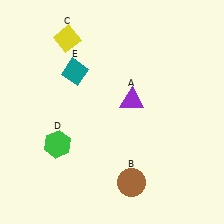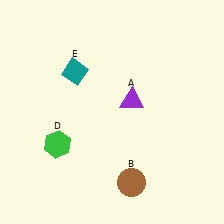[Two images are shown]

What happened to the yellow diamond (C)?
The yellow diamond (C) was removed in Image 2. It was in the top-left area of Image 1.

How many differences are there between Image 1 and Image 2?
There is 1 difference between the two images.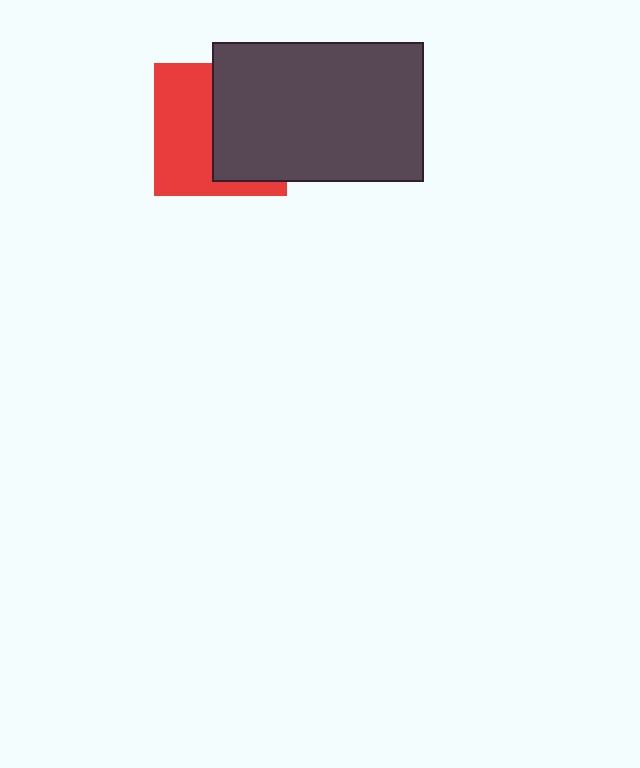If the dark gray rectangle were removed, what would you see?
You would see the complete red square.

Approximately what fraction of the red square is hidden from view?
Roughly 51% of the red square is hidden behind the dark gray rectangle.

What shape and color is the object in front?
The object in front is a dark gray rectangle.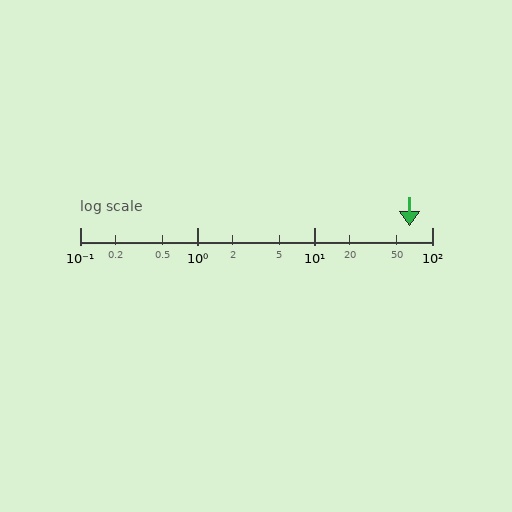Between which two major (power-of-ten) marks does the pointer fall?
The pointer is between 10 and 100.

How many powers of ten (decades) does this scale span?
The scale spans 3 decades, from 0.1 to 100.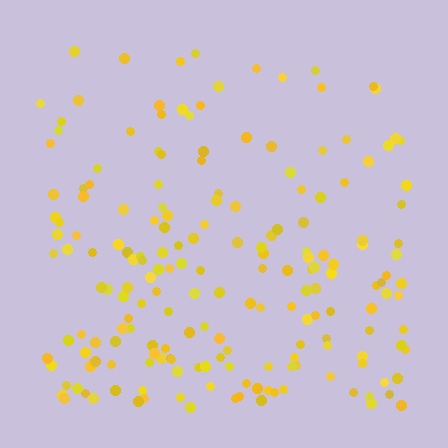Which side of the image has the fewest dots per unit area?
The top.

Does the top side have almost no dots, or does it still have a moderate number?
Still a moderate number, just noticeably fewer than the bottom.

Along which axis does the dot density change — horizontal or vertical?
Vertical.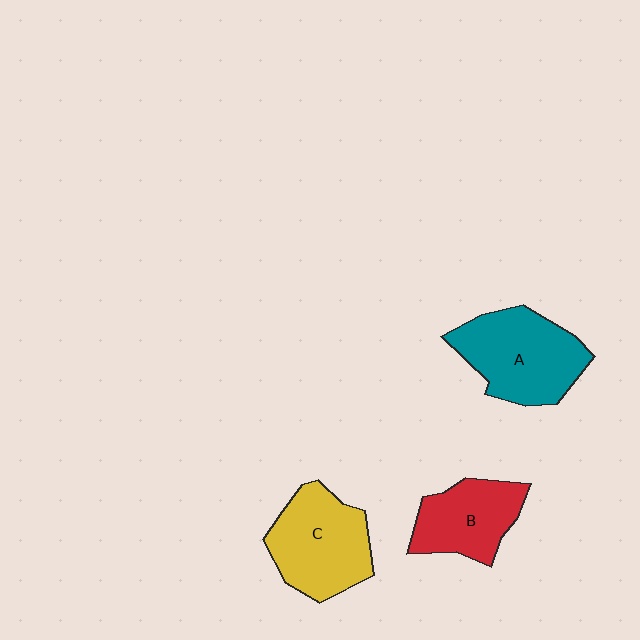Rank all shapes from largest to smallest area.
From largest to smallest: A (teal), C (yellow), B (red).